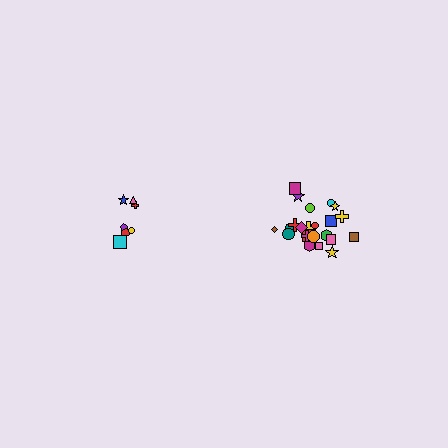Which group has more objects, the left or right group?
The right group.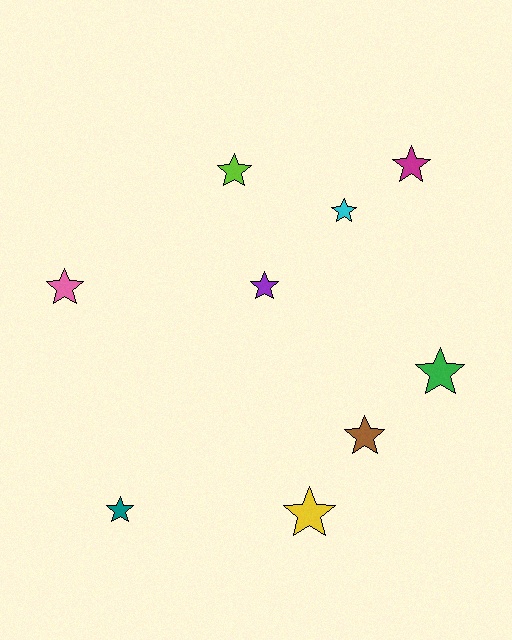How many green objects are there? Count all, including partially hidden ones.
There is 1 green object.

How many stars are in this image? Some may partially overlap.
There are 9 stars.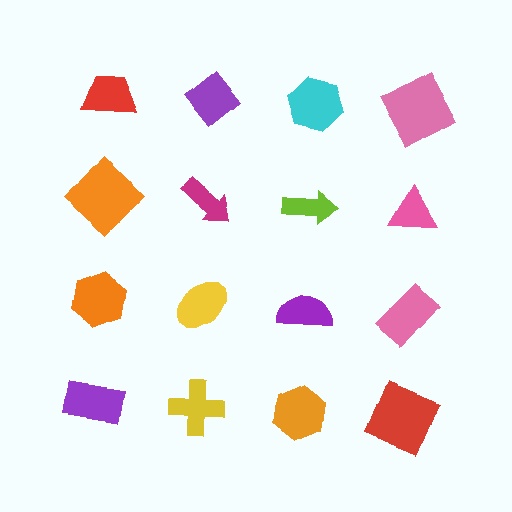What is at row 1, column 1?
A red trapezoid.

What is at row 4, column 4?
A red square.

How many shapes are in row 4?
4 shapes.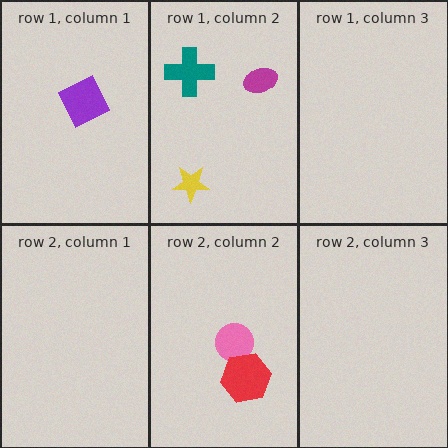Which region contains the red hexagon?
The row 2, column 2 region.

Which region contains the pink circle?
The row 2, column 2 region.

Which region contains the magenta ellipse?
The row 1, column 2 region.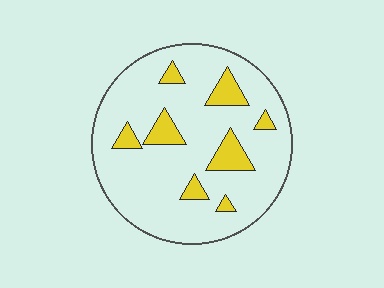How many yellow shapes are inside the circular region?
8.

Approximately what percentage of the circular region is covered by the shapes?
Approximately 15%.